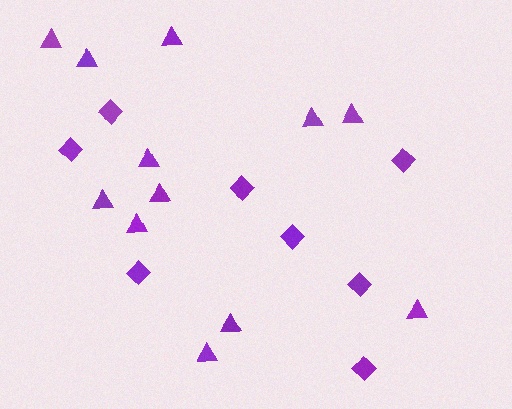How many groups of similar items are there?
There are 2 groups: one group of triangles (12) and one group of diamonds (8).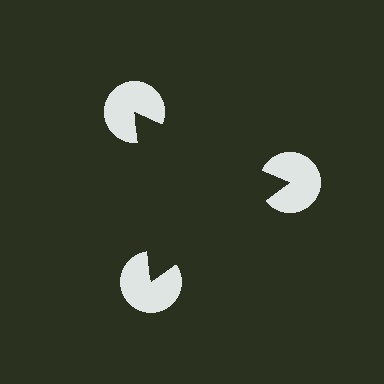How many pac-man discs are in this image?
There are 3 — one at each vertex of the illusory triangle.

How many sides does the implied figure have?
3 sides.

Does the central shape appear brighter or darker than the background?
It typically appears slightly darker than the background, even though no actual brightness change is drawn.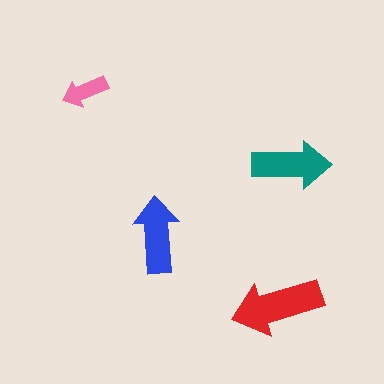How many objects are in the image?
There are 4 objects in the image.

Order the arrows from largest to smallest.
the red one, the teal one, the blue one, the pink one.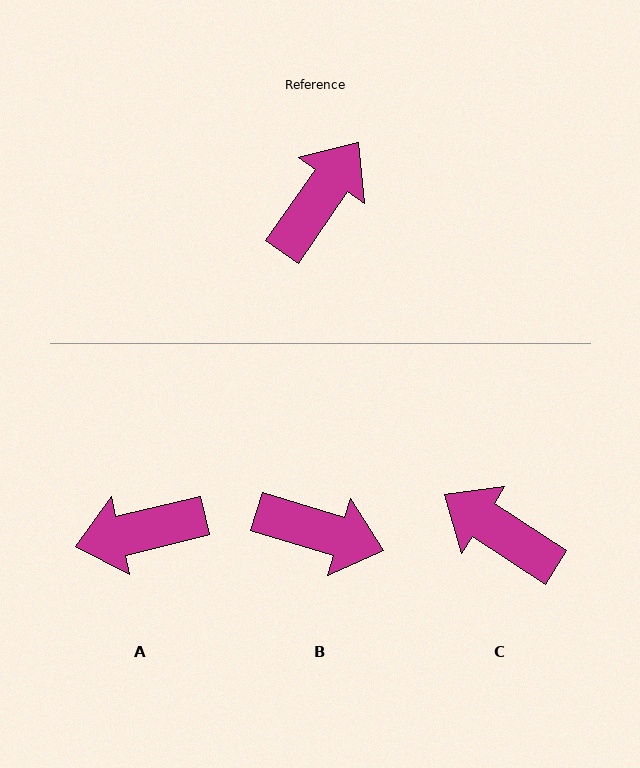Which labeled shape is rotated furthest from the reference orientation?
A, about 138 degrees away.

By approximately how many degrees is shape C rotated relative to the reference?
Approximately 92 degrees counter-clockwise.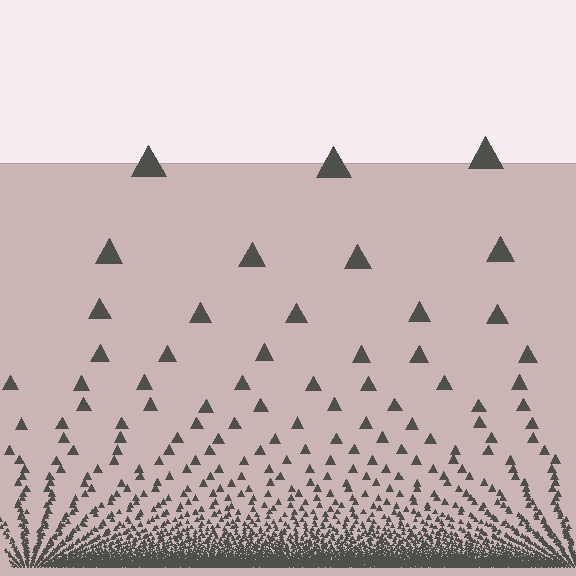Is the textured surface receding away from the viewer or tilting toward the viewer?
The surface appears to tilt toward the viewer. Texture elements get larger and sparser toward the top.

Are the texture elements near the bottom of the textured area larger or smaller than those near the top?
Smaller. The gradient is inverted — elements near the bottom are smaller and denser.